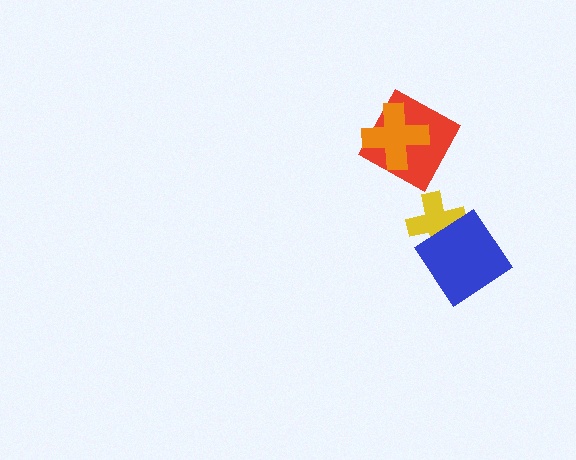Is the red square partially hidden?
Yes, it is partially covered by another shape.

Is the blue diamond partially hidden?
No, no other shape covers it.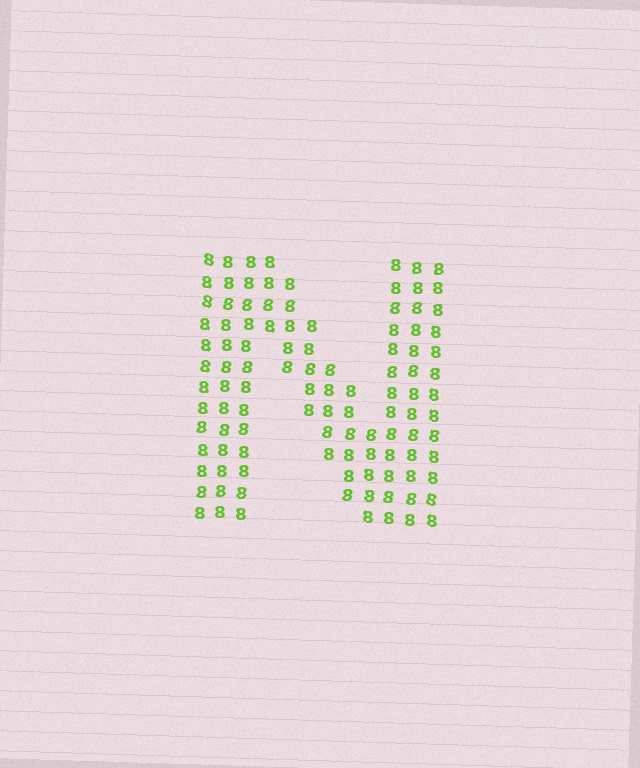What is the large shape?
The large shape is the letter N.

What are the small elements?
The small elements are digit 8's.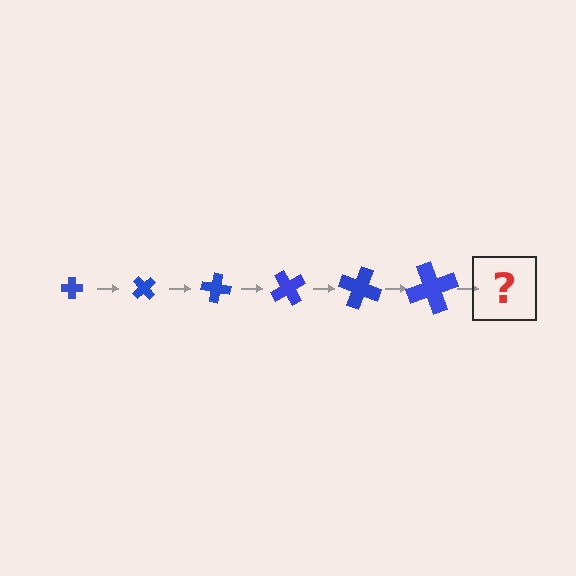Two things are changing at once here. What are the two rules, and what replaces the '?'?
The two rules are that the cross grows larger each step and it rotates 50 degrees each step. The '?' should be a cross, larger than the previous one and rotated 300 degrees from the start.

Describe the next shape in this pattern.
It should be a cross, larger than the previous one and rotated 300 degrees from the start.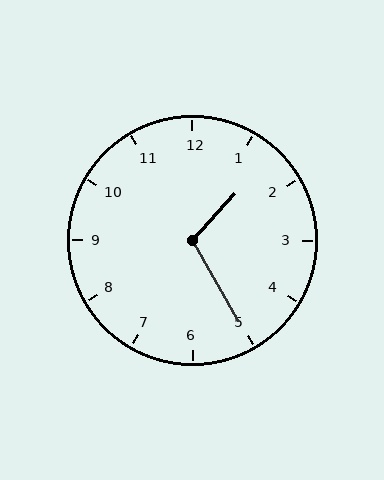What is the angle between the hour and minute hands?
Approximately 108 degrees.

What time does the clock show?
1:25.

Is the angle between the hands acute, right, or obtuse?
It is obtuse.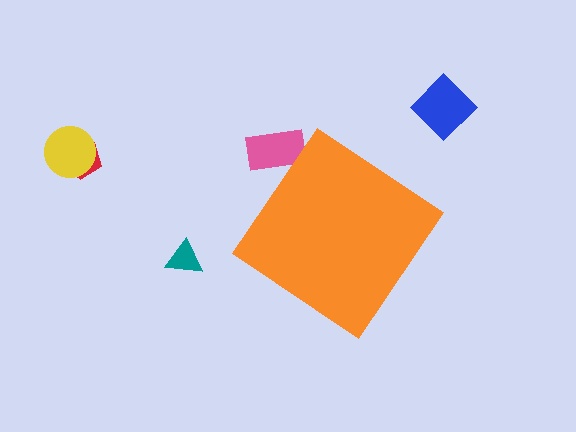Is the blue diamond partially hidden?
No, the blue diamond is fully visible.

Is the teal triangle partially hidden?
No, the teal triangle is fully visible.